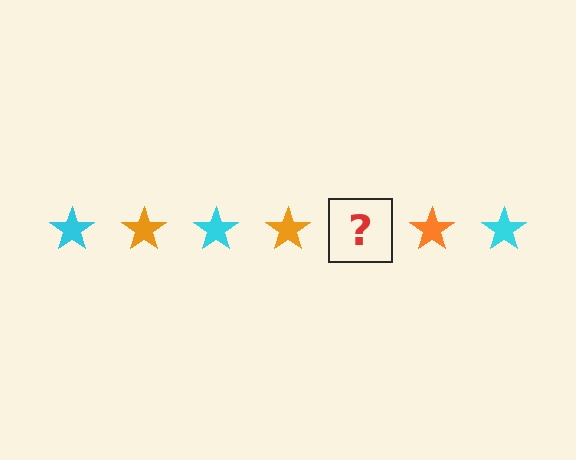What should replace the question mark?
The question mark should be replaced with a cyan star.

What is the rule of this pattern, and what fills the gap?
The rule is that the pattern cycles through cyan, orange stars. The gap should be filled with a cyan star.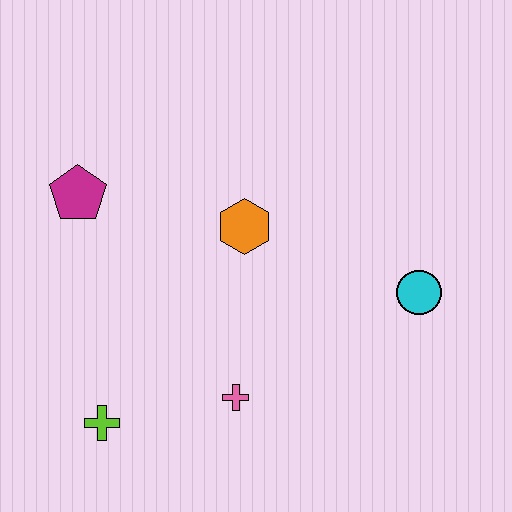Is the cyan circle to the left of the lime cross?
No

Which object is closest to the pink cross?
The lime cross is closest to the pink cross.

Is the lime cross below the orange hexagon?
Yes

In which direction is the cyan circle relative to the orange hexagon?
The cyan circle is to the right of the orange hexagon.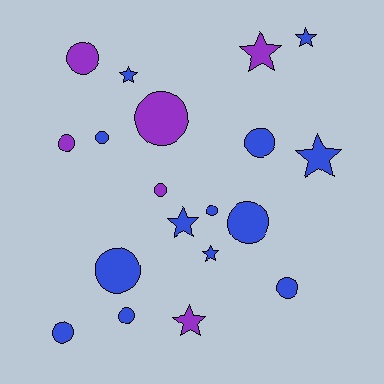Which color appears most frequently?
Blue, with 13 objects.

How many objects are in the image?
There are 19 objects.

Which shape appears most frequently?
Circle, with 12 objects.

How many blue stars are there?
There are 5 blue stars.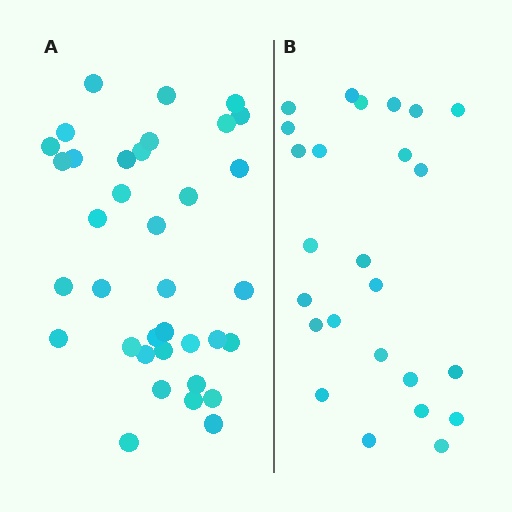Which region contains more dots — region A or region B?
Region A (the left region) has more dots.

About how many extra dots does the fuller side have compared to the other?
Region A has roughly 12 or so more dots than region B.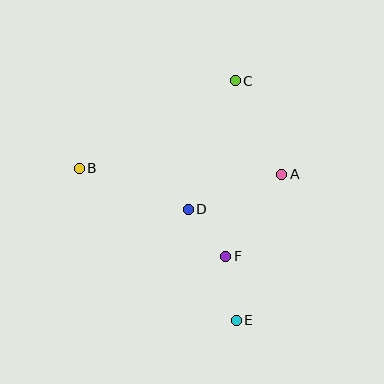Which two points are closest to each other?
Points D and F are closest to each other.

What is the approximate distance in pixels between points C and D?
The distance between C and D is approximately 137 pixels.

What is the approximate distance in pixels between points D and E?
The distance between D and E is approximately 121 pixels.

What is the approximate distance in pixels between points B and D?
The distance between B and D is approximately 117 pixels.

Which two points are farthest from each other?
Points C and E are farthest from each other.